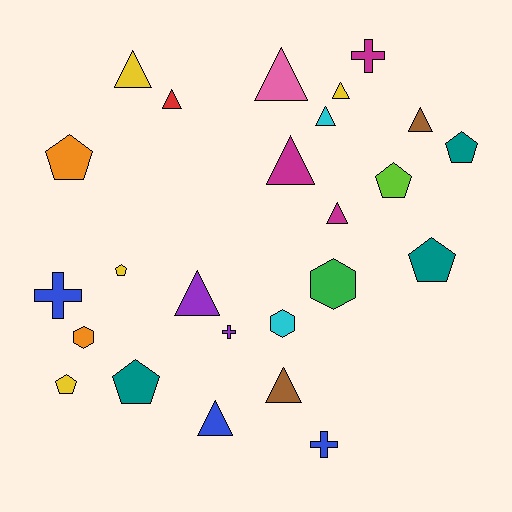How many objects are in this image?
There are 25 objects.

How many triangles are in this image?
There are 11 triangles.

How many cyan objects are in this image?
There are 2 cyan objects.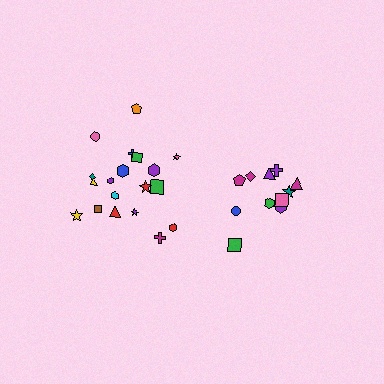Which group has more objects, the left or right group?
The left group.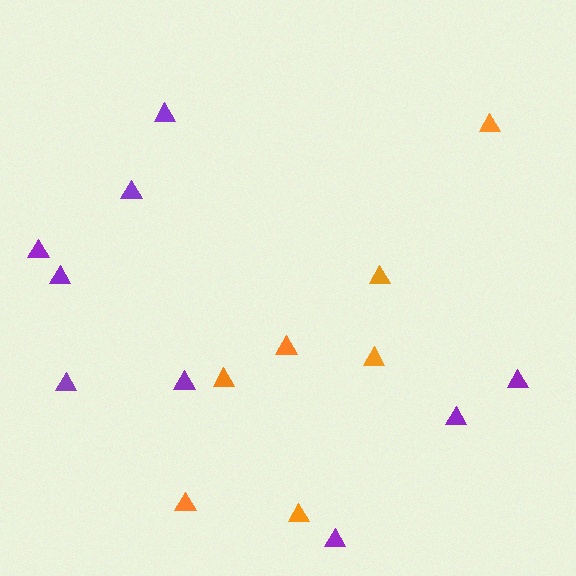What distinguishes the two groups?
There are 2 groups: one group of purple triangles (9) and one group of orange triangles (7).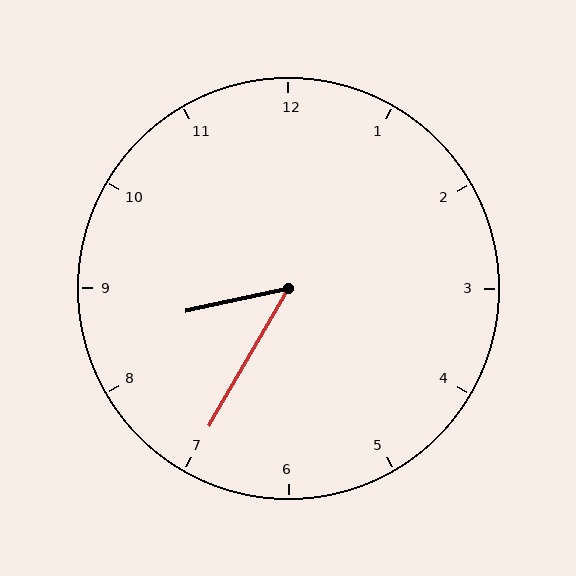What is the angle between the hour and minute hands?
Approximately 48 degrees.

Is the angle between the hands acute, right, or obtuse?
It is acute.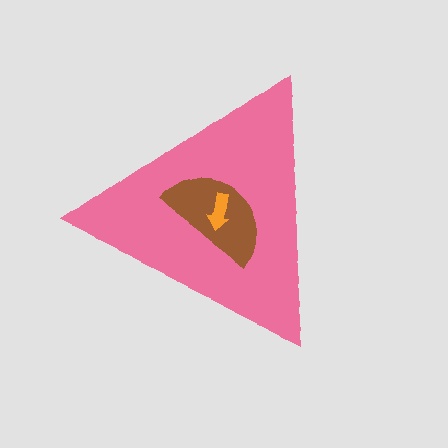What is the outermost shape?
The pink triangle.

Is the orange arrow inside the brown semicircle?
Yes.